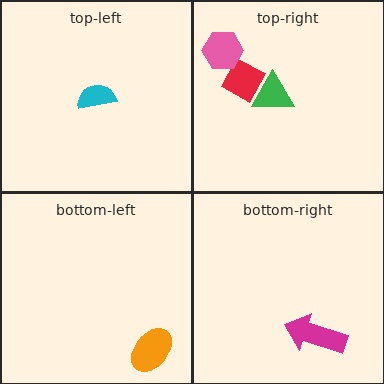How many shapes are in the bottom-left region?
1.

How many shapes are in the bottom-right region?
1.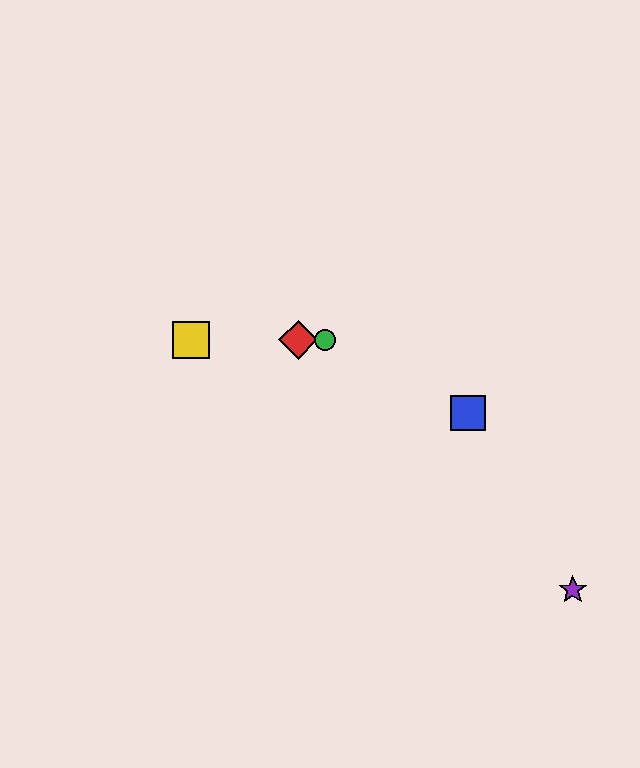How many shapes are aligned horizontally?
3 shapes (the red diamond, the green circle, the yellow square) are aligned horizontally.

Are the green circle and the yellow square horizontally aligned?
Yes, both are at y≈340.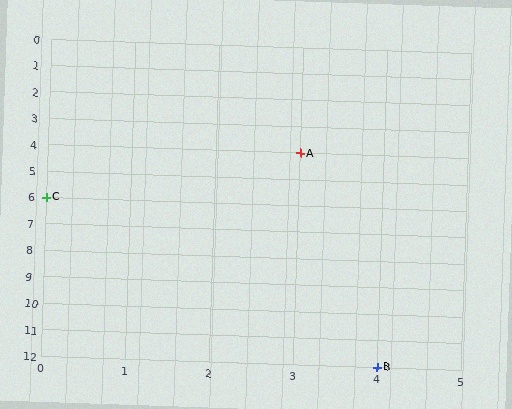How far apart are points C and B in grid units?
Points C and B are 4 columns and 6 rows apart (about 7.2 grid units diagonally).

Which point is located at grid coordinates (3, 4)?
Point A is at (3, 4).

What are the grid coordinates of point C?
Point C is at grid coordinates (0, 6).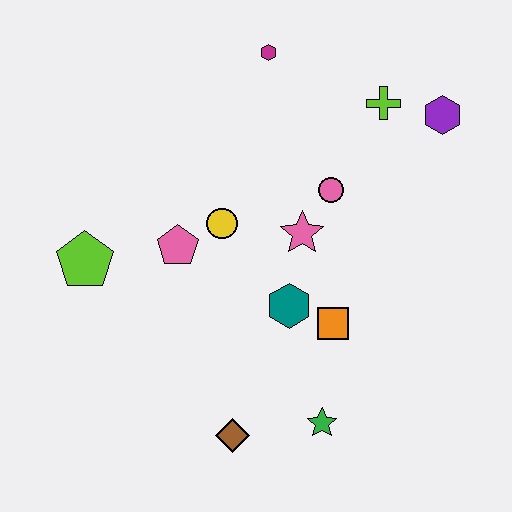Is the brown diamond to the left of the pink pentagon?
No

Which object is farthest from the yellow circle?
The purple hexagon is farthest from the yellow circle.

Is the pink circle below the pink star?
No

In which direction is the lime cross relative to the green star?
The lime cross is above the green star.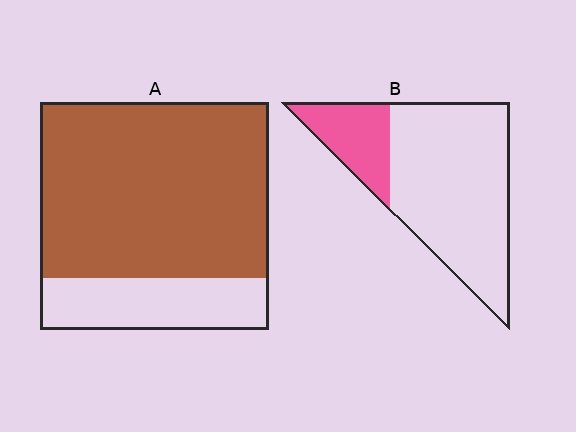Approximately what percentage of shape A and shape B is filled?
A is approximately 75% and B is approximately 25%.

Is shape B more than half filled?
No.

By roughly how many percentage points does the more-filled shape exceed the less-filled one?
By roughly 55 percentage points (A over B).